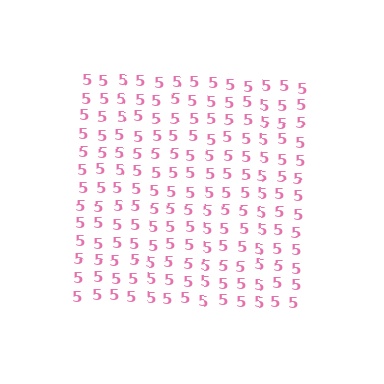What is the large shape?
The large shape is a square.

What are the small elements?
The small elements are digit 5's.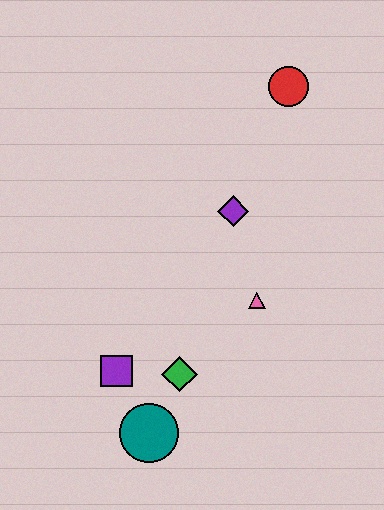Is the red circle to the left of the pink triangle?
No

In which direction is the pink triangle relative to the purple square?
The pink triangle is to the right of the purple square.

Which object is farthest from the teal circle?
The red circle is farthest from the teal circle.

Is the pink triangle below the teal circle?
No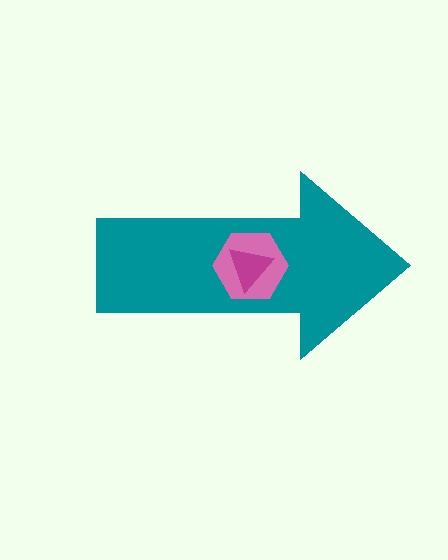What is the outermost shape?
The teal arrow.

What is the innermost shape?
The magenta triangle.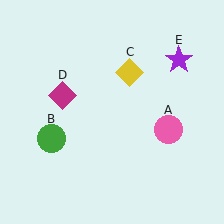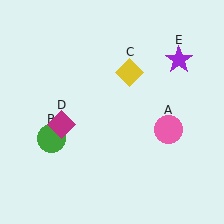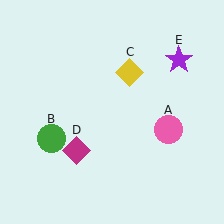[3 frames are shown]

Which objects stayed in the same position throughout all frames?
Pink circle (object A) and green circle (object B) and yellow diamond (object C) and purple star (object E) remained stationary.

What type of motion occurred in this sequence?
The magenta diamond (object D) rotated counterclockwise around the center of the scene.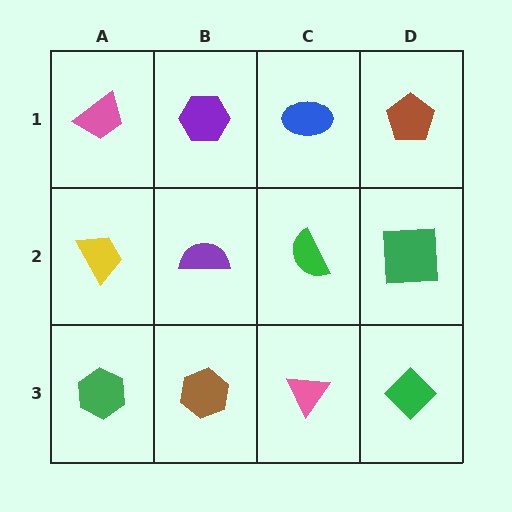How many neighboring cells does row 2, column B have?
4.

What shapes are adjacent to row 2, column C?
A blue ellipse (row 1, column C), a pink triangle (row 3, column C), a purple semicircle (row 2, column B), a green square (row 2, column D).